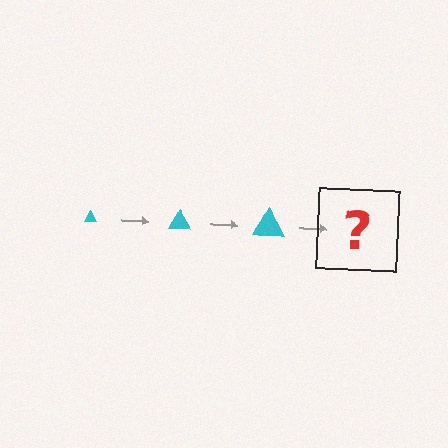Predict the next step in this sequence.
The next step is a cyan triangle, larger than the previous one.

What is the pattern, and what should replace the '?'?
The pattern is that the triangle gets progressively larger each step. The '?' should be a cyan triangle, larger than the previous one.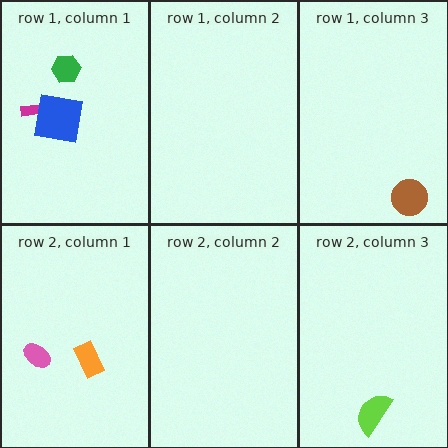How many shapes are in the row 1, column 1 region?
3.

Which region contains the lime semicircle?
The row 2, column 3 region.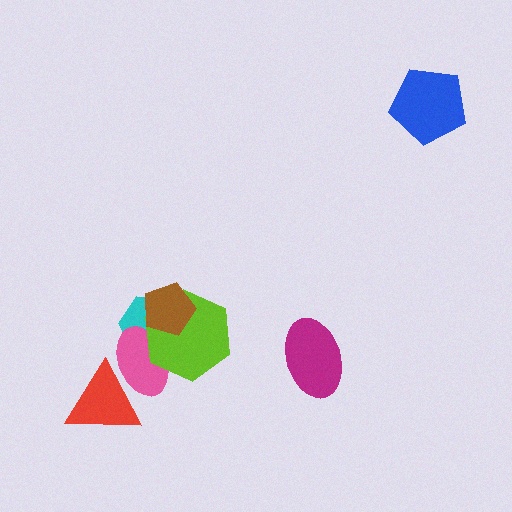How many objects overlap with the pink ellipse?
3 objects overlap with the pink ellipse.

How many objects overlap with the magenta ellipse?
0 objects overlap with the magenta ellipse.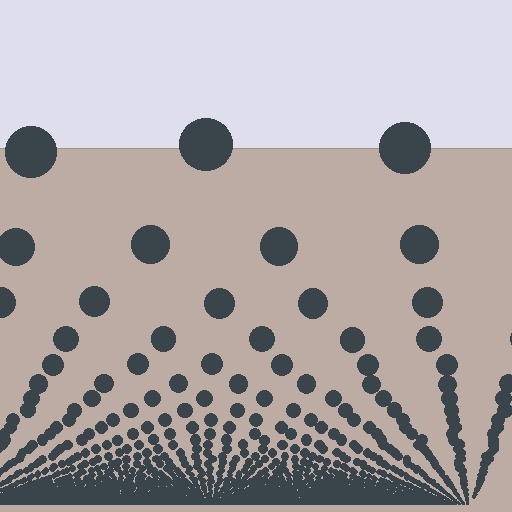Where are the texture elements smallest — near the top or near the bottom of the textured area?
Near the bottom.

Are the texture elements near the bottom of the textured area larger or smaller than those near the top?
Smaller. The gradient is inverted — elements near the bottom are smaller and denser.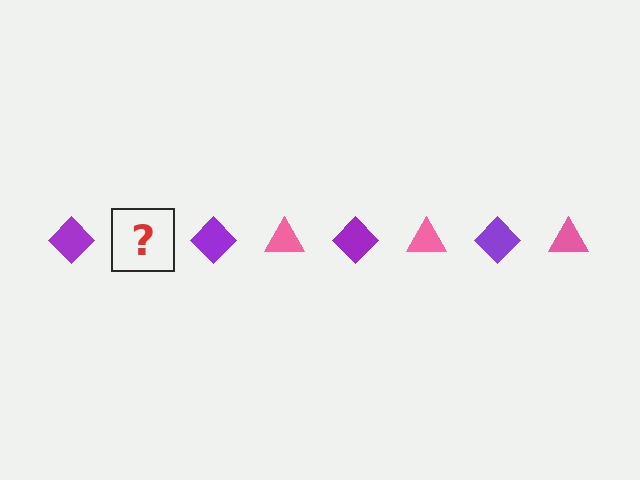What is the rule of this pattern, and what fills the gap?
The rule is that the pattern alternates between purple diamond and pink triangle. The gap should be filled with a pink triangle.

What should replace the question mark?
The question mark should be replaced with a pink triangle.